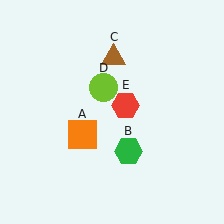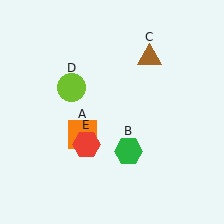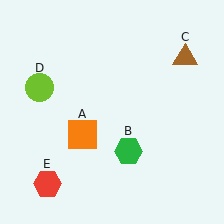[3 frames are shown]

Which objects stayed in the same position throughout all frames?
Orange square (object A) and green hexagon (object B) remained stationary.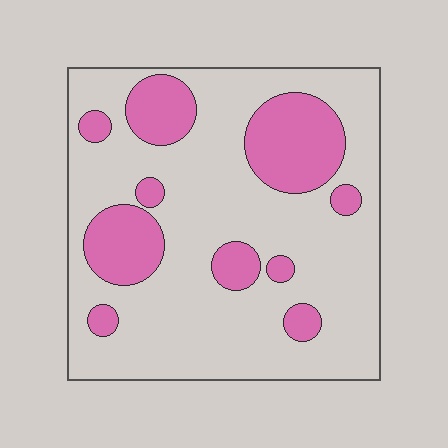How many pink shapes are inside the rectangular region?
10.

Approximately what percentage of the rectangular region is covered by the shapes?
Approximately 25%.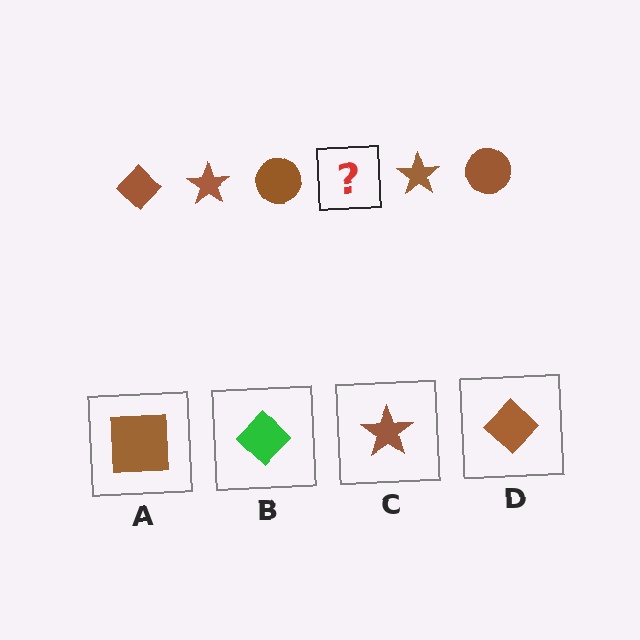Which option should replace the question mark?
Option D.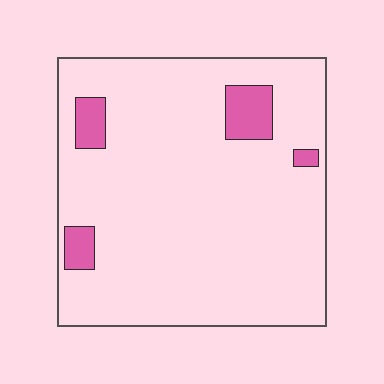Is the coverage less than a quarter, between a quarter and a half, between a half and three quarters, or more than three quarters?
Less than a quarter.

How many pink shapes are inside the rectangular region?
4.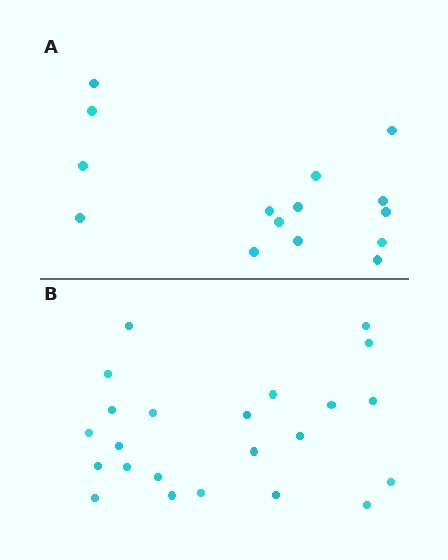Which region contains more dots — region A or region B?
Region B (the bottom region) has more dots.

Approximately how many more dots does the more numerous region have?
Region B has roughly 8 or so more dots than region A.